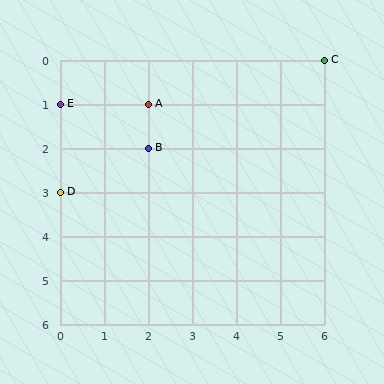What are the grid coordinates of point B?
Point B is at grid coordinates (2, 2).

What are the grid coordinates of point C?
Point C is at grid coordinates (6, 0).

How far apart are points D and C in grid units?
Points D and C are 6 columns and 3 rows apart (about 6.7 grid units diagonally).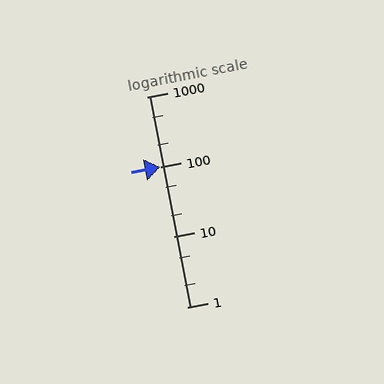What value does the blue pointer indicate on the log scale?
The pointer indicates approximately 100.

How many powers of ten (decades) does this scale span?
The scale spans 3 decades, from 1 to 1000.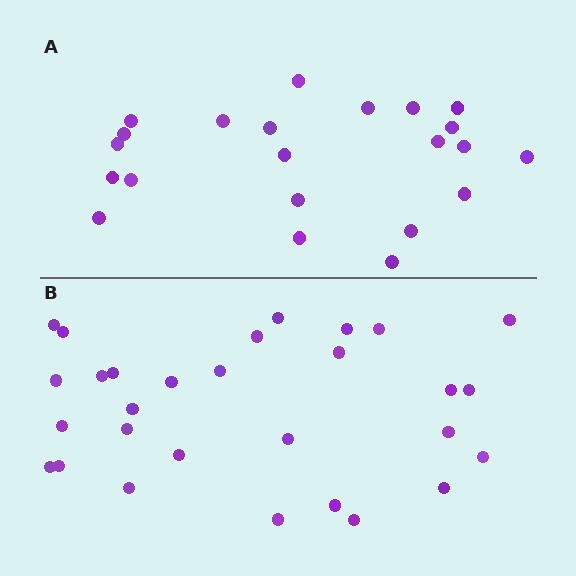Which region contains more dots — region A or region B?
Region B (the bottom region) has more dots.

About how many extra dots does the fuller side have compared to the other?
Region B has roughly 8 or so more dots than region A.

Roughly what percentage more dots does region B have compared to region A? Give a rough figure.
About 30% more.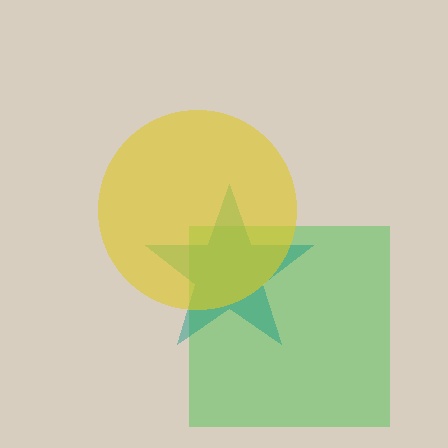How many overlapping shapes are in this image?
There are 3 overlapping shapes in the image.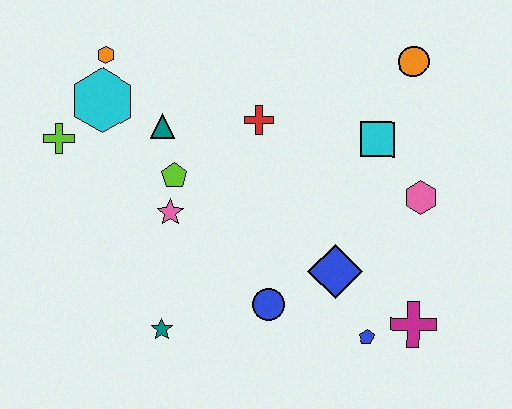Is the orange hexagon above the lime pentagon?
Yes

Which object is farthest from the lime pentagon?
The magenta cross is farthest from the lime pentagon.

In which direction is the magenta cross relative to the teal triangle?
The magenta cross is to the right of the teal triangle.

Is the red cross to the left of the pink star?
No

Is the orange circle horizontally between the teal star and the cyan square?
No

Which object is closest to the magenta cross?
The blue pentagon is closest to the magenta cross.